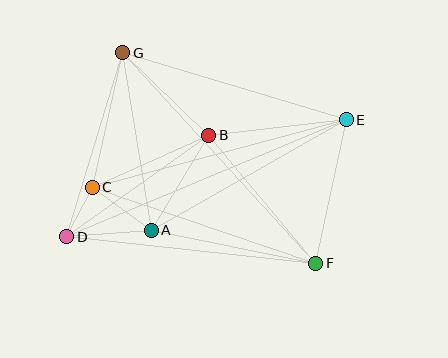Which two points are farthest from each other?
Points D and E are farthest from each other.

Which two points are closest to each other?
Points C and D are closest to each other.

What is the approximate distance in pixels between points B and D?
The distance between B and D is approximately 174 pixels.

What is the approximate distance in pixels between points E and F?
The distance between E and F is approximately 147 pixels.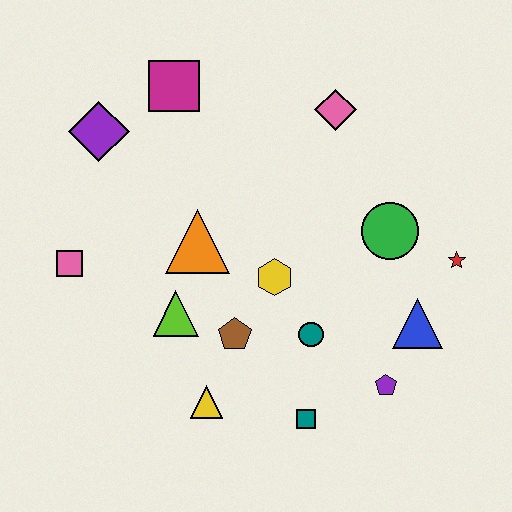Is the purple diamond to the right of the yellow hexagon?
No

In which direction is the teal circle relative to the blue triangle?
The teal circle is to the left of the blue triangle.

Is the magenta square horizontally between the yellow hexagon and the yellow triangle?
No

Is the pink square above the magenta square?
No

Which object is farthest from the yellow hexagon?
The purple diamond is farthest from the yellow hexagon.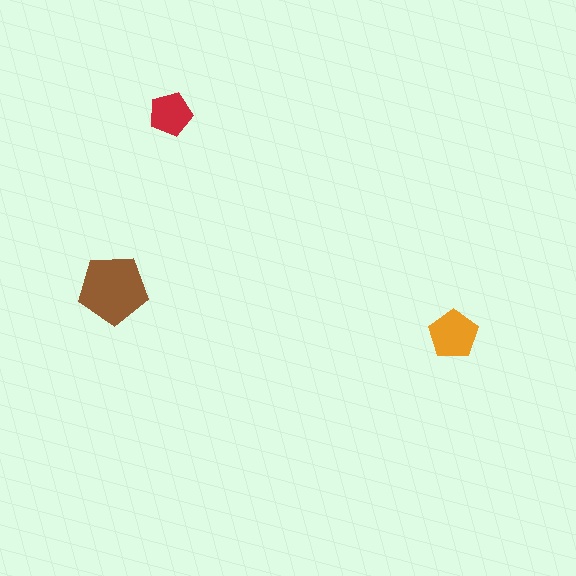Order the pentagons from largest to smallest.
the brown one, the orange one, the red one.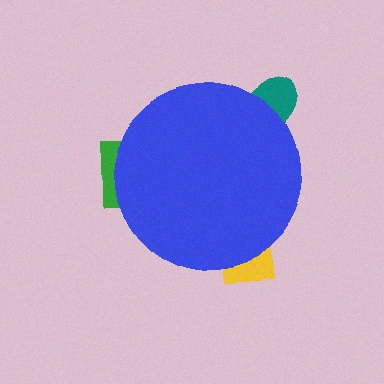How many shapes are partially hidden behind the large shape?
3 shapes are partially hidden.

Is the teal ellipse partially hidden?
Yes, the teal ellipse is partially hidden behind the blue circle.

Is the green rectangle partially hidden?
Yes, the green rectangle is partially hidden behind the blue circle.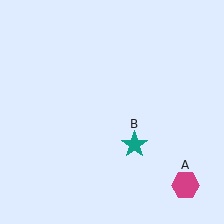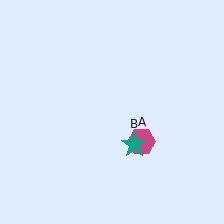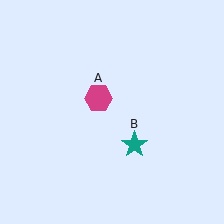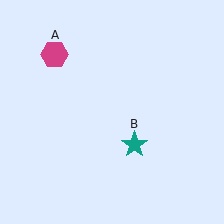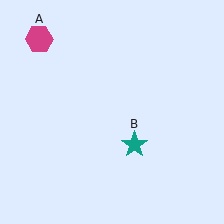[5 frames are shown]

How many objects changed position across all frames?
1 object changed position: magenta hexagon (object A).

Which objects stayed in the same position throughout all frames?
Teal star (object B) remained stationary.